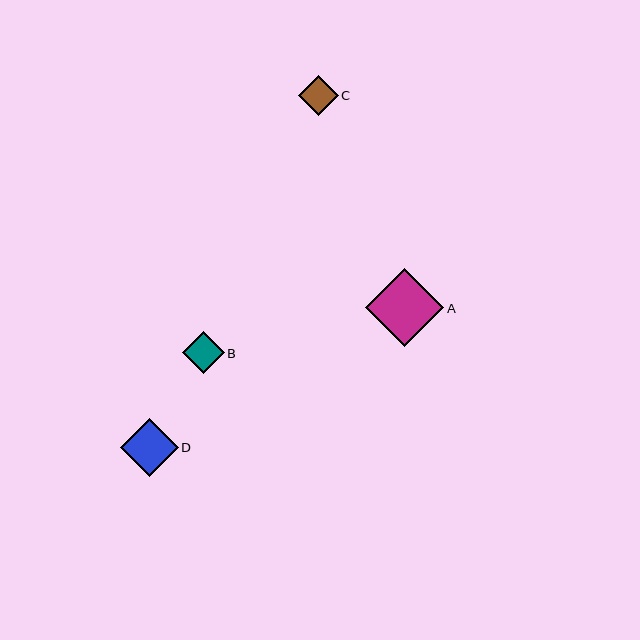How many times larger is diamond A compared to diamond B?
Diamond A is approximately 1.9 times the size of diamond B.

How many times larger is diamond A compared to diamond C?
Diamond A is approximately 2.0 times the size of diamond C.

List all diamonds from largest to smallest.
From largest to smallest: A, D, B, C.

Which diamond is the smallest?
Diamond C is the smallest with a size of approximately 40 pixels.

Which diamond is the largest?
Diamond A is the largest with a size of approximately 78 pixels.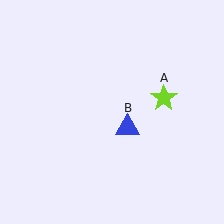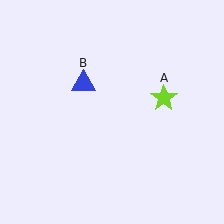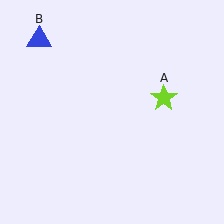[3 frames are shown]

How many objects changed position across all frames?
1 object changed position: blue triangle (object B).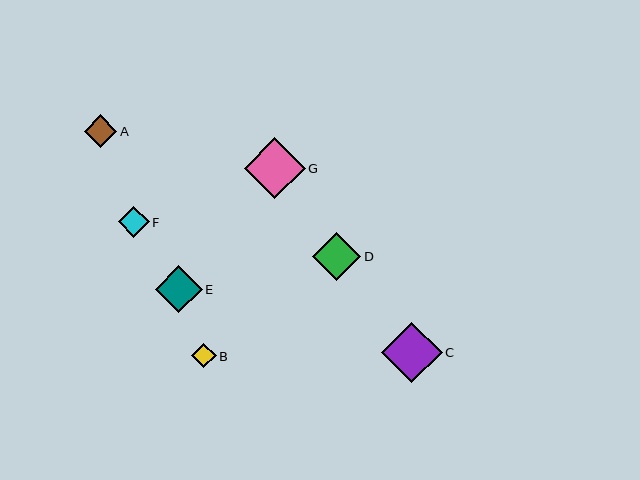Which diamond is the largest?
Diamond C is the largest with a size of approximately 61 pixels.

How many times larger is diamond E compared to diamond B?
Diamond E is approximately 1.9 times the size of diamond B.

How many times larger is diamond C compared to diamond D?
Diamond C is approximately 1.2 times the size of diamond D.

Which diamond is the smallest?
Diamond B is the smallest with a size of approximately 24 pixels.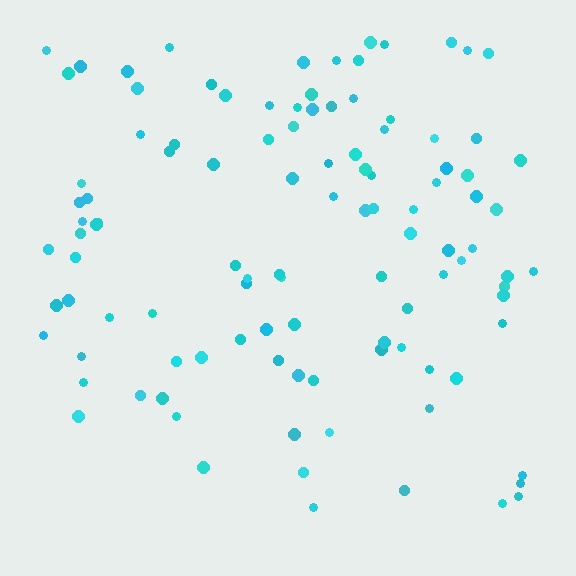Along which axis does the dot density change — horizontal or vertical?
Vertical.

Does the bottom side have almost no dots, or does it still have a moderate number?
Still a moderate number, just noticeably fewer than the top.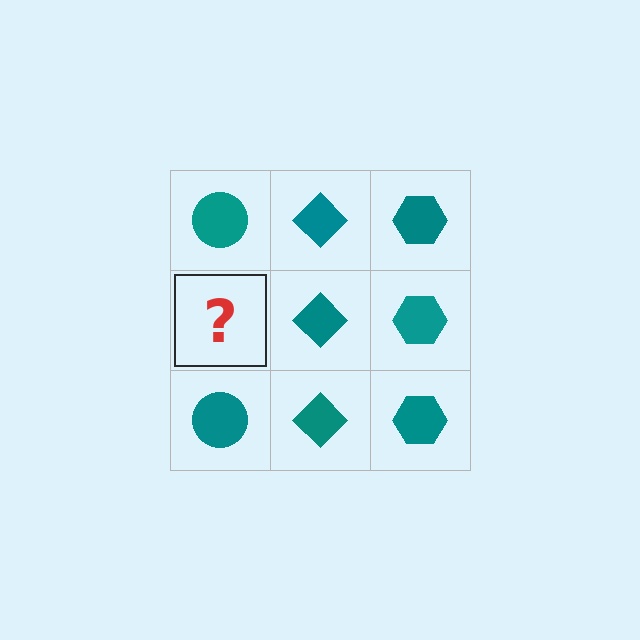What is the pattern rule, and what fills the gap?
The rule is that each column has a consistent shape. The gap should be filled with a teal circle.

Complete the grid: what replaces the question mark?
The question mark should be replaced with a teal circle.